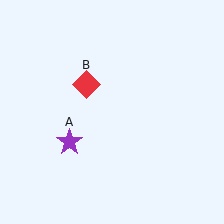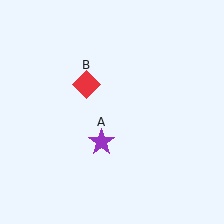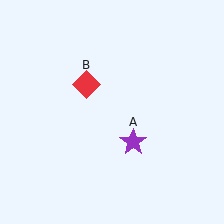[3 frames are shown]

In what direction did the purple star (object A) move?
The purple star (object A) moved right.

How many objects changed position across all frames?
1 object changed position: purple star (object A).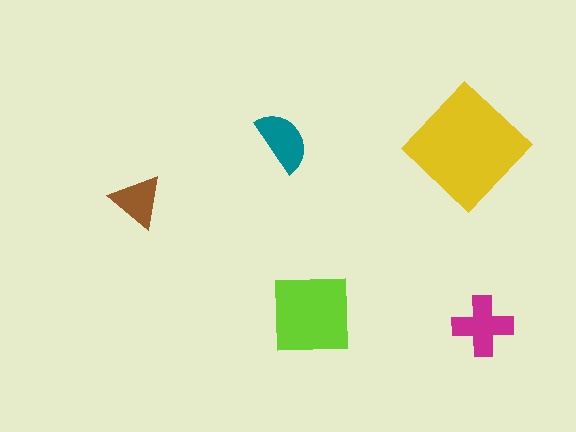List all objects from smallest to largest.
The brown triangle, the teal semicircle, the magenta cross, the lime square, the yellow diamond.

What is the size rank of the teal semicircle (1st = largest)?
4th.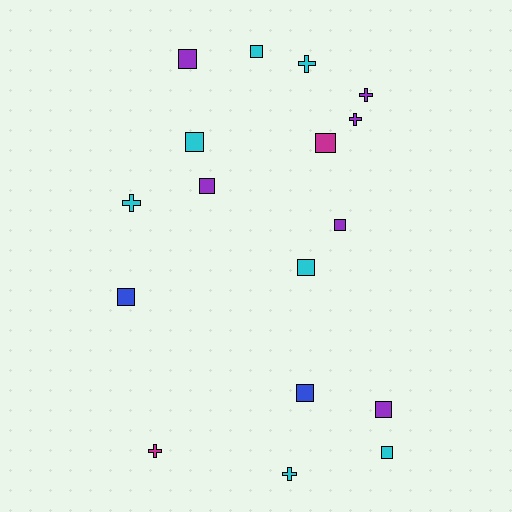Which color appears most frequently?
Cyan, with 7 objects.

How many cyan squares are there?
There are 4 cyan squares.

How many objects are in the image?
There are 17 objects.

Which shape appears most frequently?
Square, with 11 objects.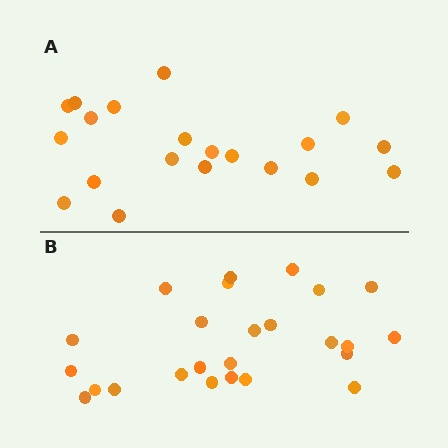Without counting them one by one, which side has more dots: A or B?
Region B (the bottom region) has more dots.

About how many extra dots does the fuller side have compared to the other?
Region B has about 5 more dots than region A.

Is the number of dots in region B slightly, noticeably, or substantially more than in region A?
Region B has noticeably more, but not dramatically so. The ratio is roughly 1.2 to 1.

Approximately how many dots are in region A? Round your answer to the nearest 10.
About 20 dots.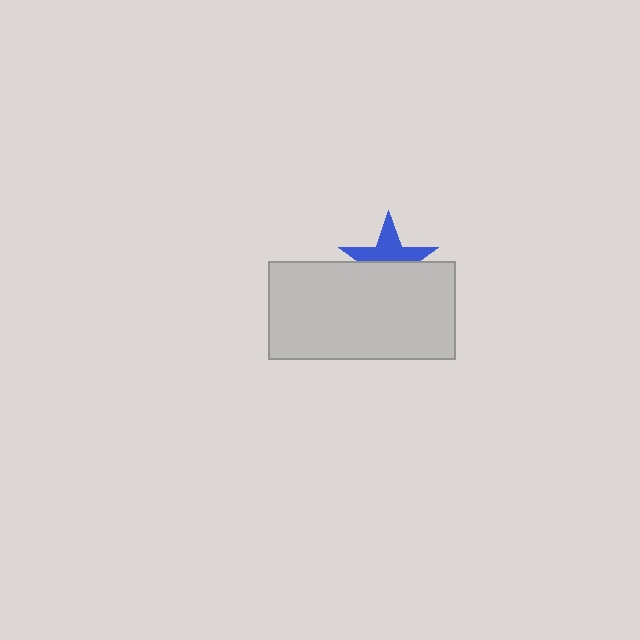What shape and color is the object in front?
The object in front is a light gray rectangle.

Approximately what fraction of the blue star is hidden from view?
Roughly 50% of the blue star is hidden behind the light gray rectangle.